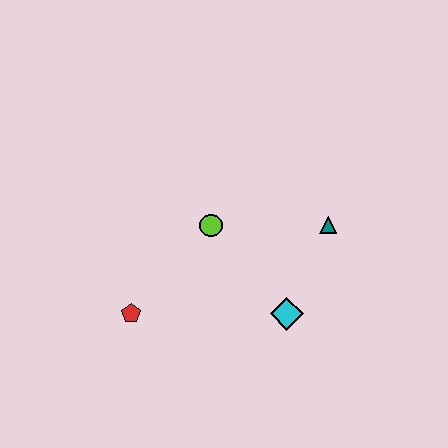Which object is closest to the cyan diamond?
The teal triangle is closest to the cyan diamond.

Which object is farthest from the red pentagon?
The teal triangle is farthest from the red pentagon.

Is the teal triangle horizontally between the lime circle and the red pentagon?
No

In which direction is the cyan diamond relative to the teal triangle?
The cyan diamond is below the teal triangle.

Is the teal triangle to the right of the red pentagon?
Yes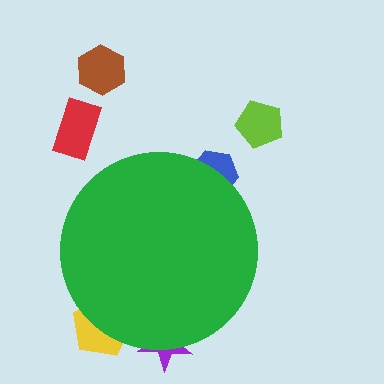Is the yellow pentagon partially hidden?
Yes, the yellow pentagon is partially hidden behind the green circle.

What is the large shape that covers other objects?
A green circle.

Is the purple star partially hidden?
Yes, the purple star is partially hidden behind the green circle.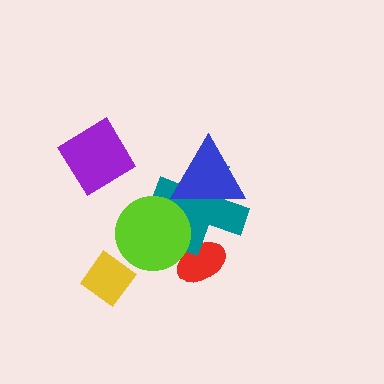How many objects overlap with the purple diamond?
0 objects overlap with the purple diamond.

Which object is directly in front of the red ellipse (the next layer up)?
The teal cross is directly in front of the red ellipse.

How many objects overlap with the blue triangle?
1 object overlaps with the blue triangle.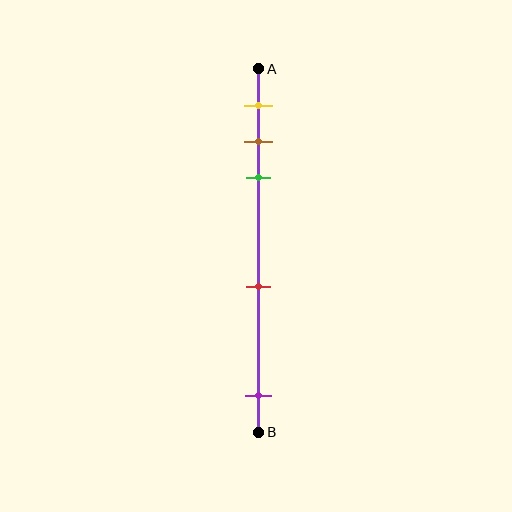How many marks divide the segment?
There are 5 marks dividing the segment.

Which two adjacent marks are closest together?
The brown and green marks are the closest adjacent pair.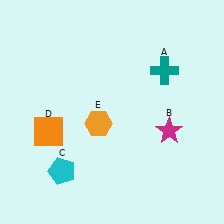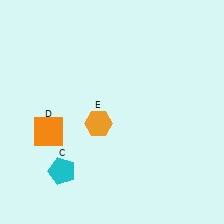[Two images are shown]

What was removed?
The magenta star (B), the teal cross (A) were removed in Image 2.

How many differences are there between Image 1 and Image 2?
There are 2 differences between the two images.